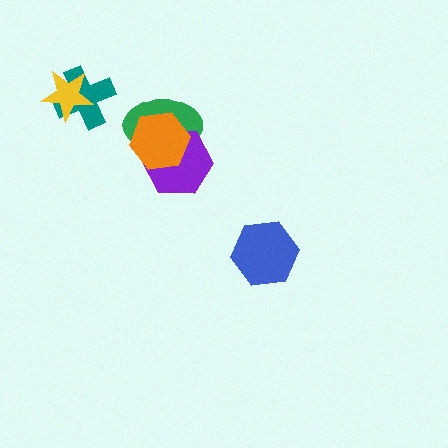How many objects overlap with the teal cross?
1 object overlaps with the teal cross.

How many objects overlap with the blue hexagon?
0 objects overlap with the blue hexagon.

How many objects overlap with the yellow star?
1 object overlaps with the yellow star.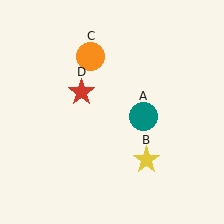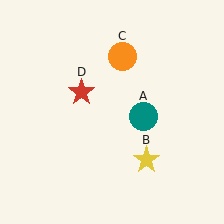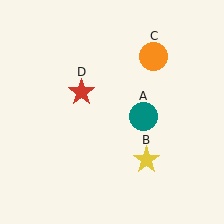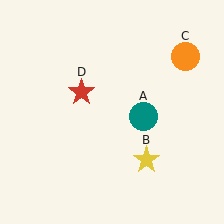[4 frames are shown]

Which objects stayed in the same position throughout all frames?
Teal circle (object A) and yellow star (object B) and red star (object D) remained stationary.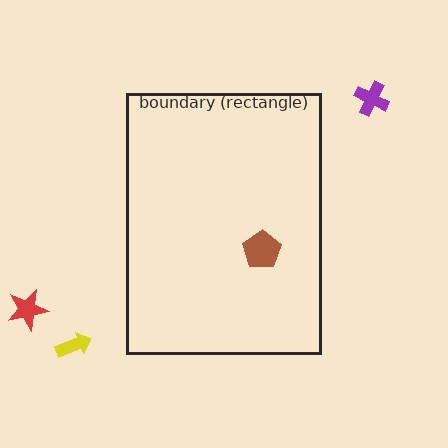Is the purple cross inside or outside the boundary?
Outside.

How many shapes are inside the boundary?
1 inside, 3 outside.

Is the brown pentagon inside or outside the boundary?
Inside.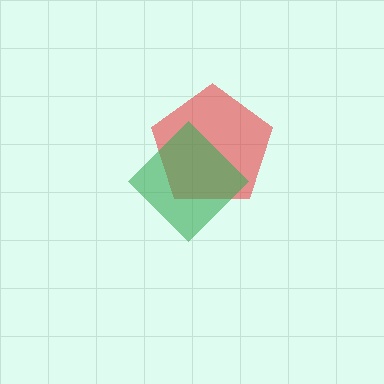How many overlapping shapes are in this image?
There are 2 overlapping shapes in the image.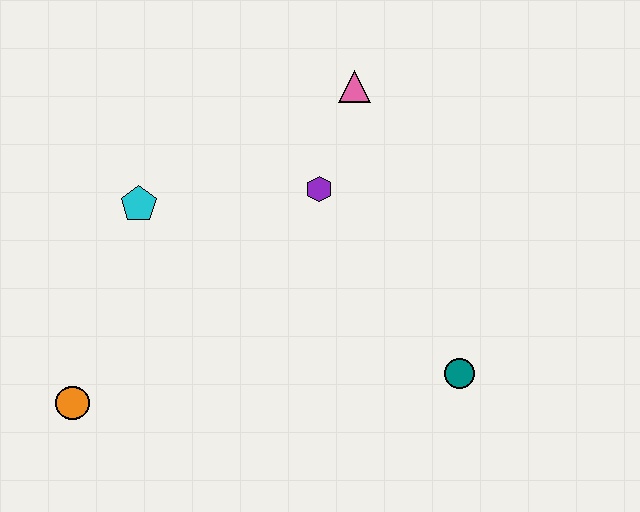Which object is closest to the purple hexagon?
The pink triangle is closest to the purple hexagon.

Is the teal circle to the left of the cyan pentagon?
No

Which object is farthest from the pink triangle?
The orange circle is farthest from the pink triangle.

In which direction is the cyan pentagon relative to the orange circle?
The cyan pentagon is above the orange circle.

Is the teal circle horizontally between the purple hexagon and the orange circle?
No